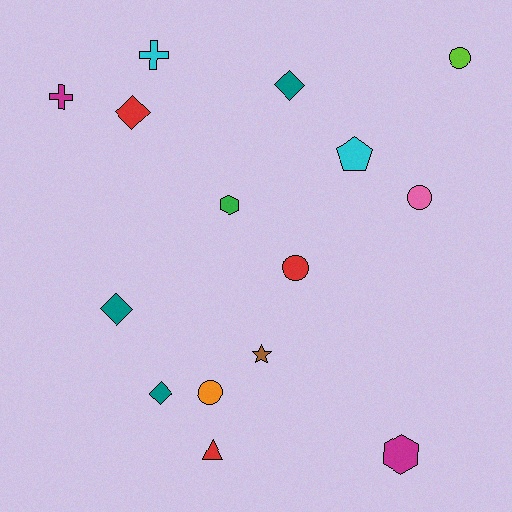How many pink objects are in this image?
There is 1 pink object.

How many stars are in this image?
There is 1 star.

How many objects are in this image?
There are 15 objects.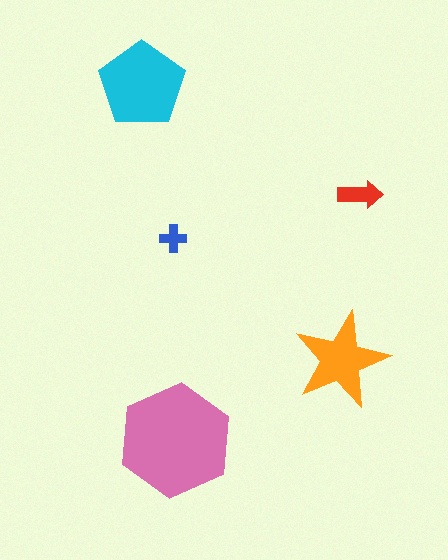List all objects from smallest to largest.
The blue cross, the red arrow, the orange star, the cyan pentagon, the pink hexagon.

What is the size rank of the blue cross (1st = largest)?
5th.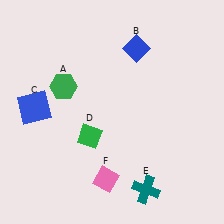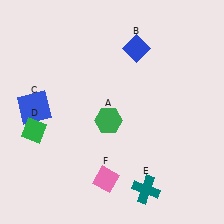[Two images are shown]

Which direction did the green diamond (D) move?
The green diamond (D) moved left.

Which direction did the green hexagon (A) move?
The green hexagon (A) moved right.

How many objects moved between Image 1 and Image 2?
2 objects moved between the two images.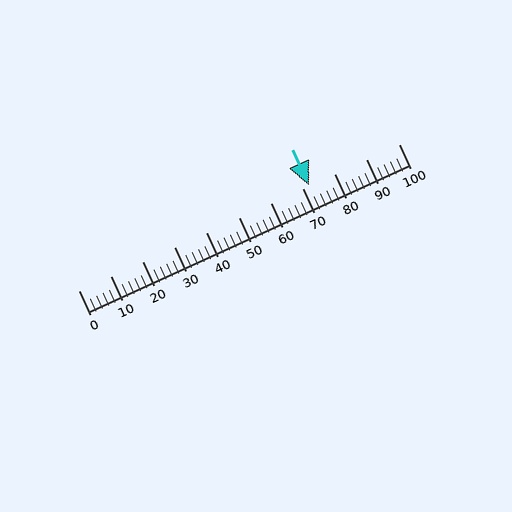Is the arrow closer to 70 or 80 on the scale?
The arrow is closer to 70.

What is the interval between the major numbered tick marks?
The major tick marks are spaced 10 units apart.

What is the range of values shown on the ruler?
The ruler shows values from 0 to 100.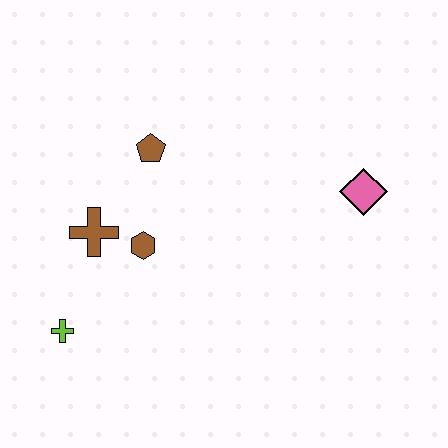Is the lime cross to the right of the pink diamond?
No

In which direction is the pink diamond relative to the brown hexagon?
The pink diamond is to the right of the brown hexagon.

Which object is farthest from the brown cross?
The pink diamond is farthest from the brown cross.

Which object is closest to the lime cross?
The brown cross is closest to the lime cross.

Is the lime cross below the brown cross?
Yes